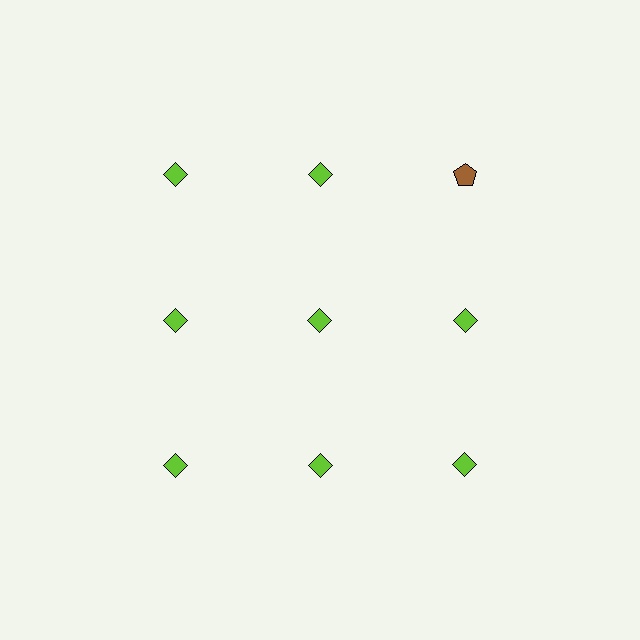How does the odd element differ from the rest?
It differs in both color (brown instead of lime) and shape (pentagon instead of diamond).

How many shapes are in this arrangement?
There are 9 shapes arranged in a grid pattern.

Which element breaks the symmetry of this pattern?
The brown pentagon in the top row, center column breaks the symmetry. All other shapes are lime diamonds.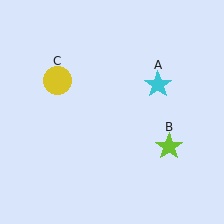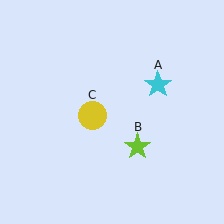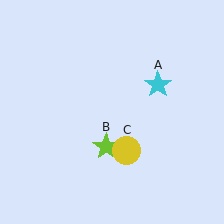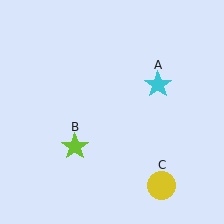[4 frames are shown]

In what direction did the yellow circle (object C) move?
The yellow circle (object C) moved down and to the right.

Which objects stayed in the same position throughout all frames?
Cyan star (object A) remained stationary.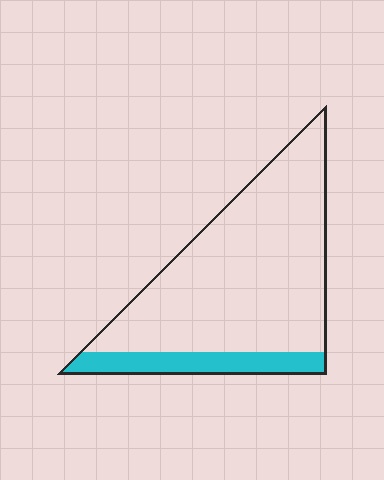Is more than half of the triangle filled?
No.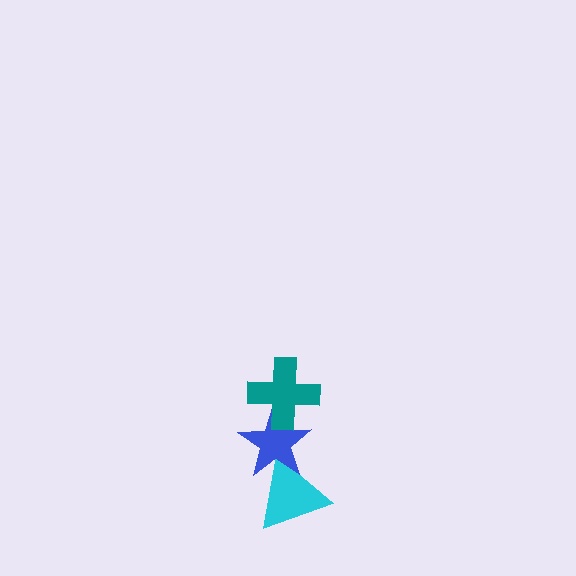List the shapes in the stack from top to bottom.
From top to bottom: the teal cross, the blue star, the cyan triangle.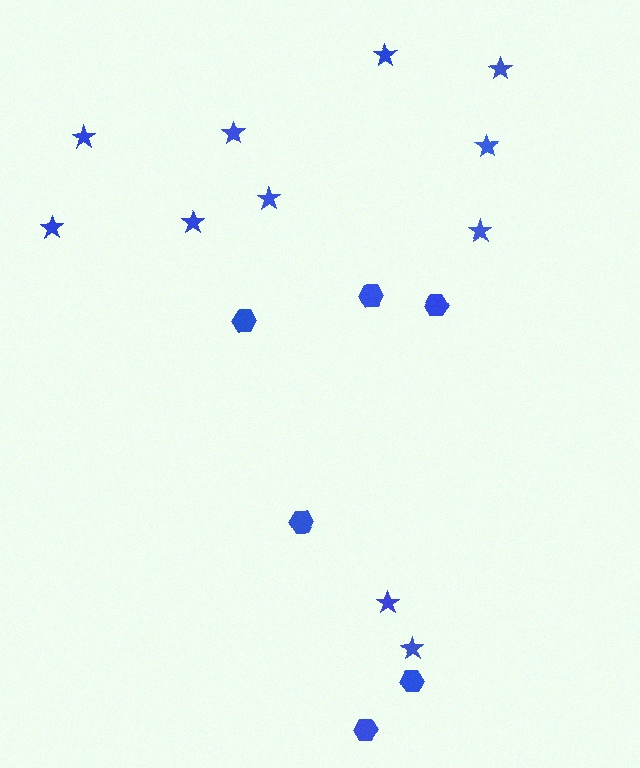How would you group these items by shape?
There are 2 groups: one group of hexagons (6) and one group of stars (11).